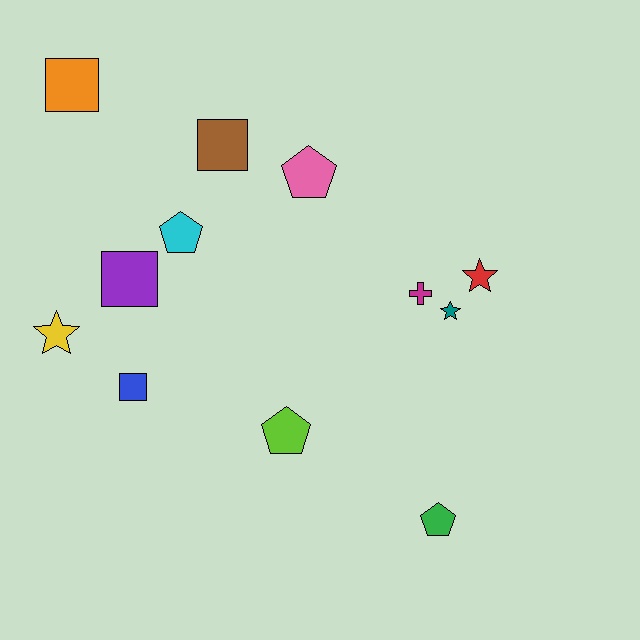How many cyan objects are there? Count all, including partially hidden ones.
There is 1 cyan object.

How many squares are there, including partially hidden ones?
There are 4 squares.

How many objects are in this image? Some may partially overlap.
There are 12 objects.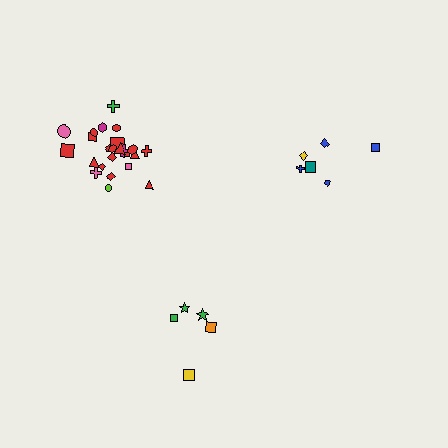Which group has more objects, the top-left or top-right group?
The top-left group.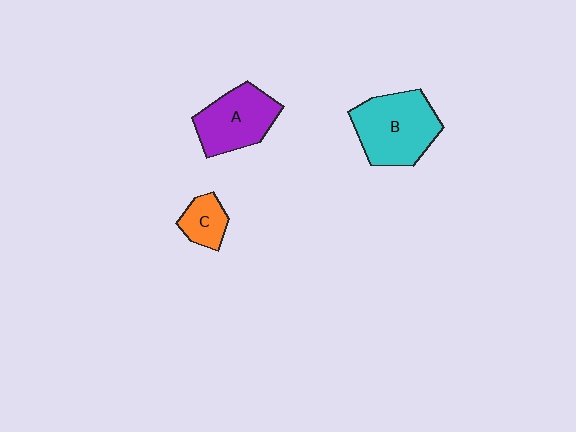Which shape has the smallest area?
Shape C (orange).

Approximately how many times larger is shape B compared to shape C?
Approximately 2.6 times.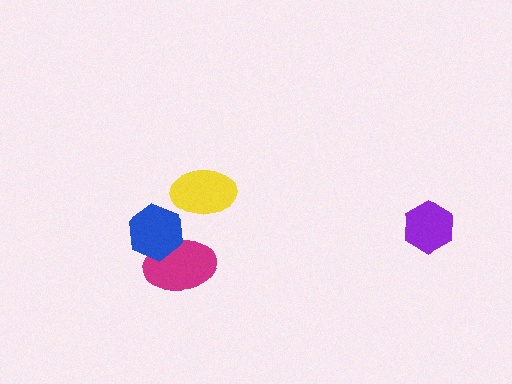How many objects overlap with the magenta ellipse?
1 object overlaps with the magenta ellipse.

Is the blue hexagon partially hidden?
No, no other shape covers it.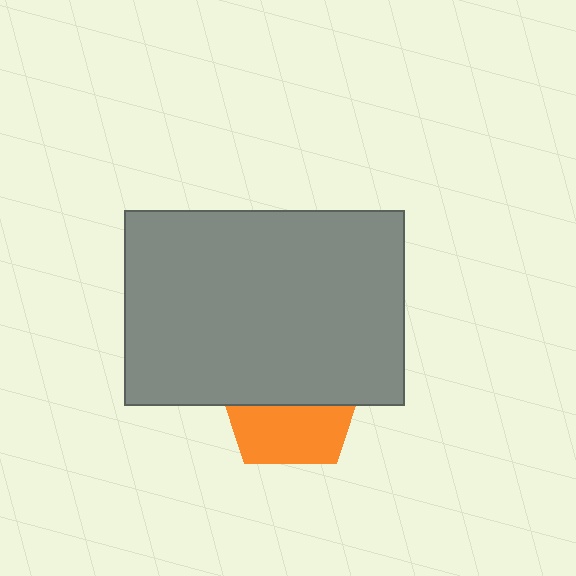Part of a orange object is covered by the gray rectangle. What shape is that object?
It is a pentagon.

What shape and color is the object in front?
The object in front is a gray rectangle.